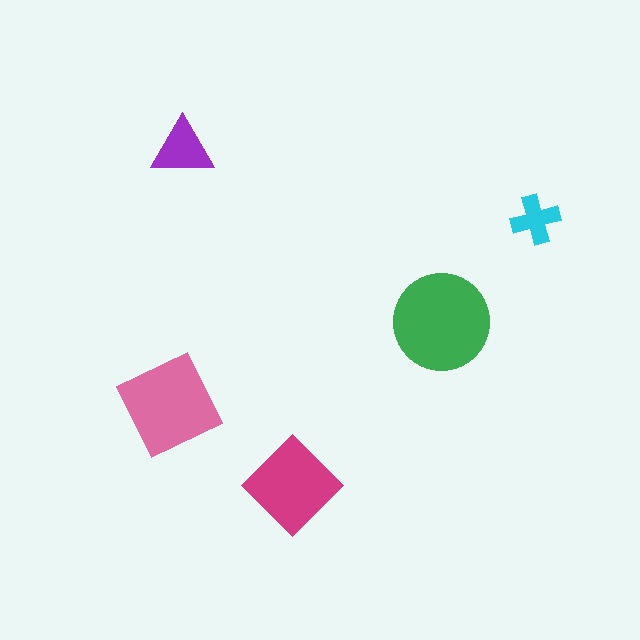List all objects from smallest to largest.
The cyan cross, the purple triangle, the magenta diamond, the pink square, the green circle.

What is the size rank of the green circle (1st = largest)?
1st.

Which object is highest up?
The purple triangle is topmost.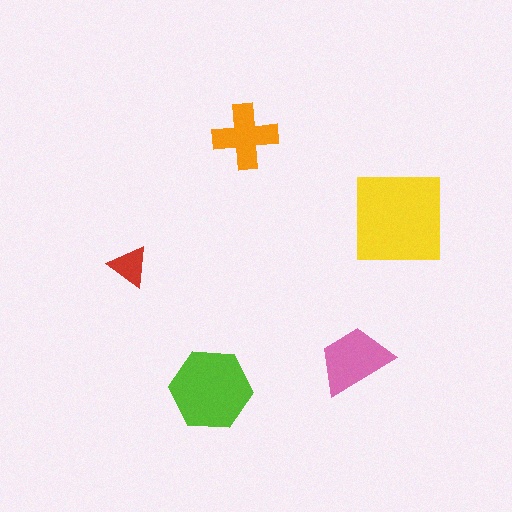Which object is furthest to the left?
The red triangle is leftmost.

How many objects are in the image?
There are 5 objects in the image.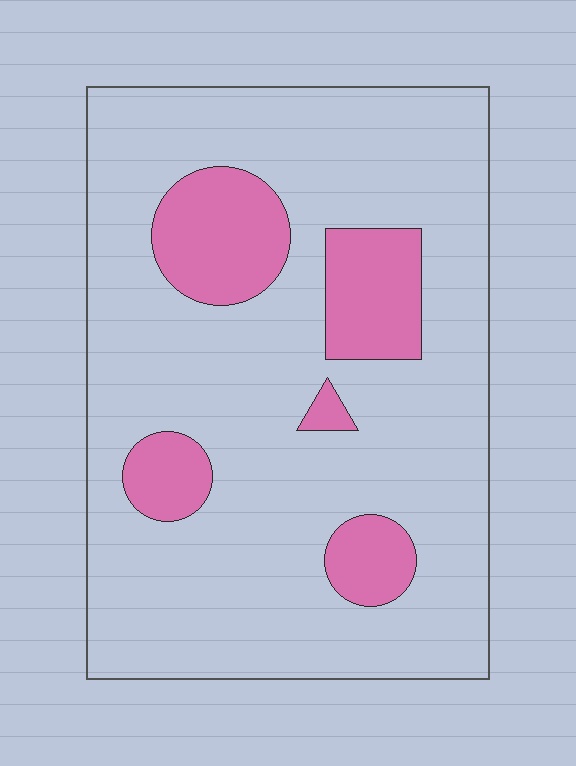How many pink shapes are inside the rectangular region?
5.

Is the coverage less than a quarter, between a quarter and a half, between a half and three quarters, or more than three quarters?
Less than a quarter.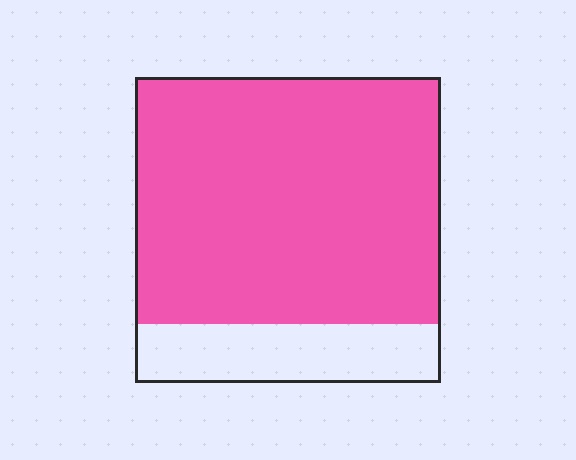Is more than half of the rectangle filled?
Yes.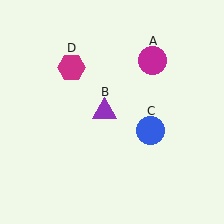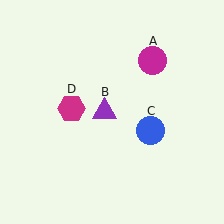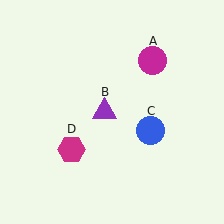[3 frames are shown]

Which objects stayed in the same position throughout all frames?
Magenta circle (object A) and purple triangle (object B) and blue circle (object C) remained stationary.